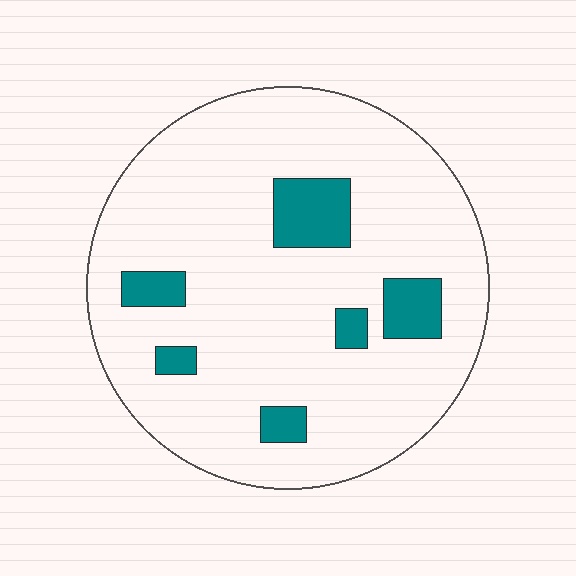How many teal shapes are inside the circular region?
6.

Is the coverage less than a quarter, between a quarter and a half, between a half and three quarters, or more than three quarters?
Less than a quarter.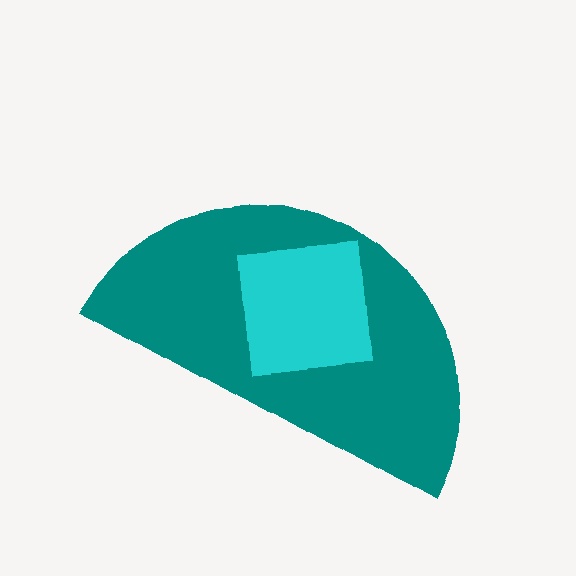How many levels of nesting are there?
2.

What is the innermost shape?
The cyan square.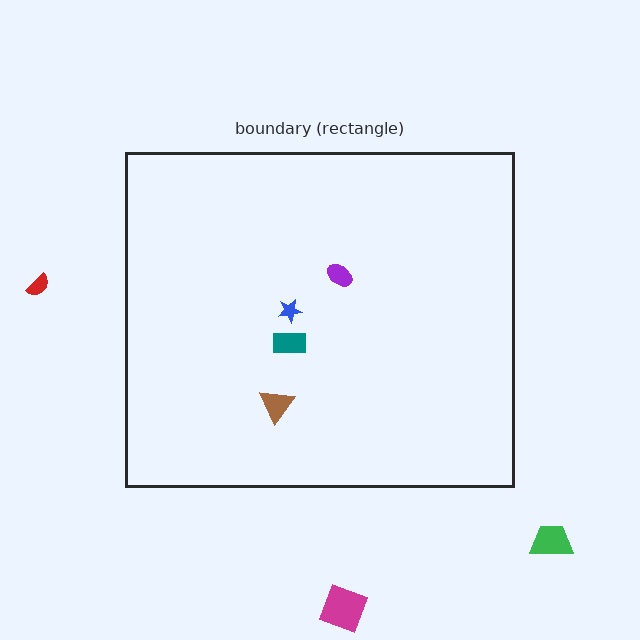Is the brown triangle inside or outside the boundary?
Inside.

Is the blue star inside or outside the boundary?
Inside.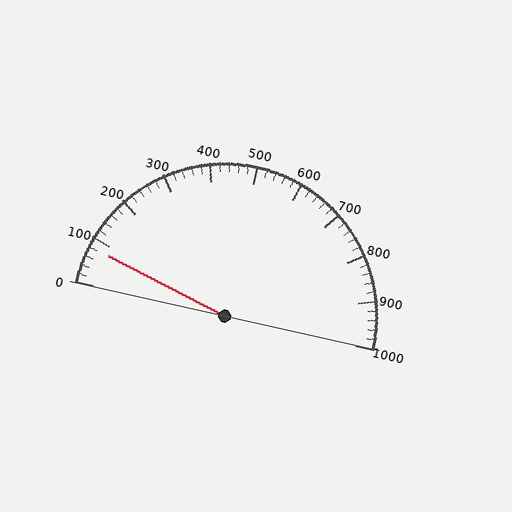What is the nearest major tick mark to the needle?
The nearest major tick mark is 100.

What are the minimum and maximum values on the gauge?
The gauge ranges from 0 to 1000.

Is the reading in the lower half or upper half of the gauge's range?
The reading is in the lower half of the range (0 to 1000).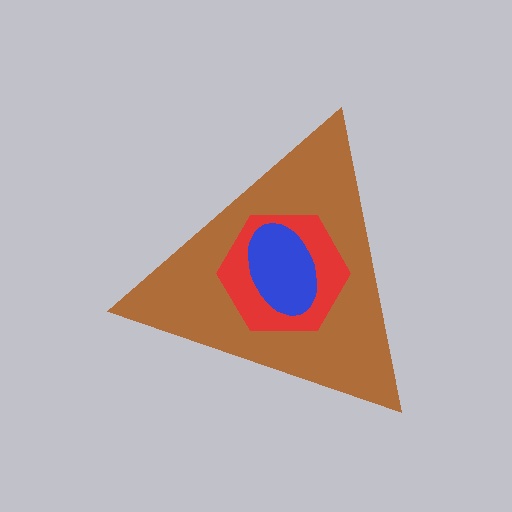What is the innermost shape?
The blue ellipse.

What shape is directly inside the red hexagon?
The blue ellipse.